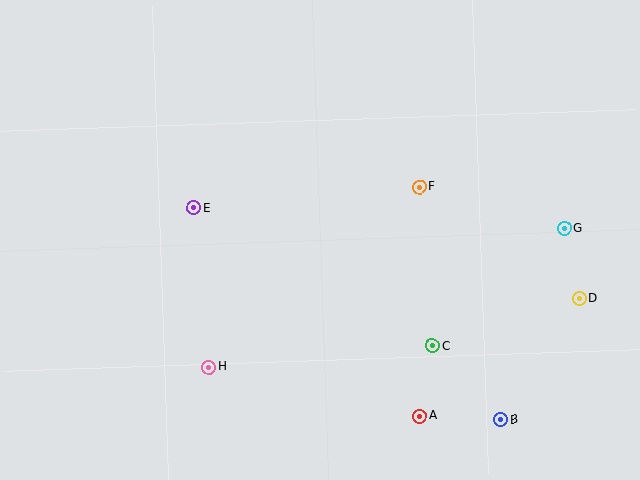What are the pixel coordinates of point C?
Point C is at (432, 346).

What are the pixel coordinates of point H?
Point H is at (209, 367).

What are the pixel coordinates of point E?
Point E is at (193, 208).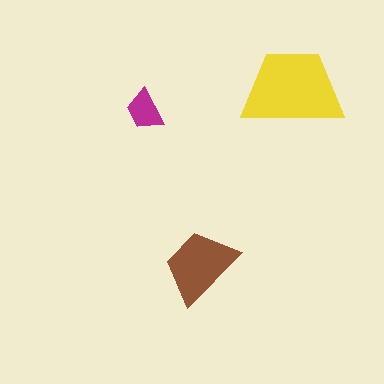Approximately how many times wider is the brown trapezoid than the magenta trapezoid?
About 2 times wider.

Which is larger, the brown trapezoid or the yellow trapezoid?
The yellow one.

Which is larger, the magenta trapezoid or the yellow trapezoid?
The yellow one.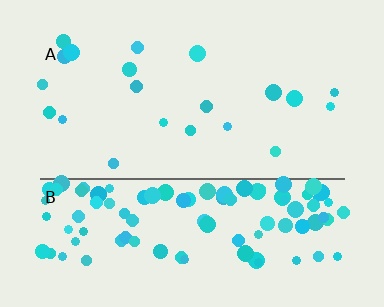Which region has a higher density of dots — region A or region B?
B (the bottom).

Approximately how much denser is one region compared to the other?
Approximately 5.4× — region B over region A.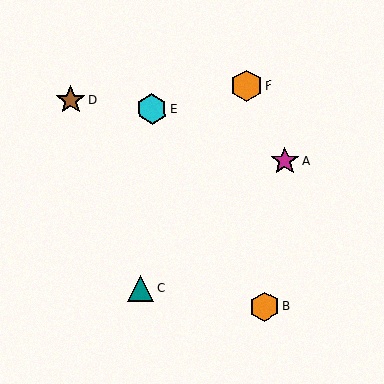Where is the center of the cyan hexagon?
The center of the cyan hexagon is at (152, 109).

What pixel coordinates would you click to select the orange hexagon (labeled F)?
Click at (247, 86) to select the orange hexagon F.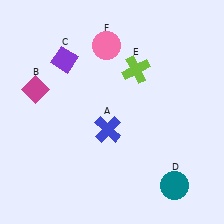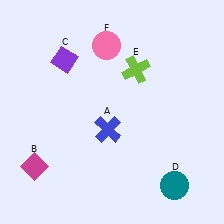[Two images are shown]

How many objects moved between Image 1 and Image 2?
1 object moved between the two images.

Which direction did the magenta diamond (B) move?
The magenta diamond (B) moved down.